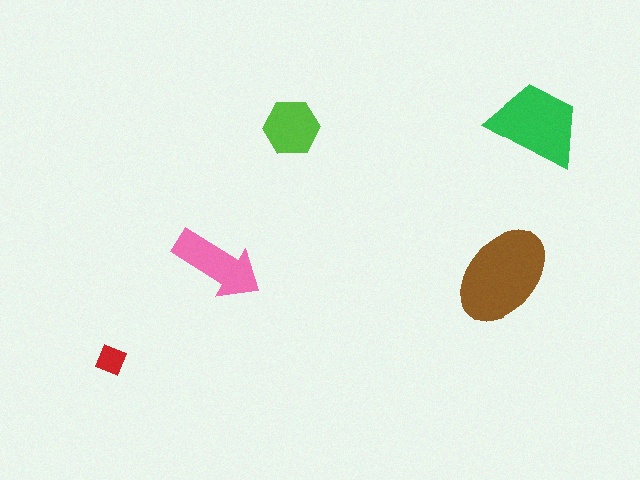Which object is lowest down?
The red diamond is bottommost.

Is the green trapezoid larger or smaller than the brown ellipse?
Smaller.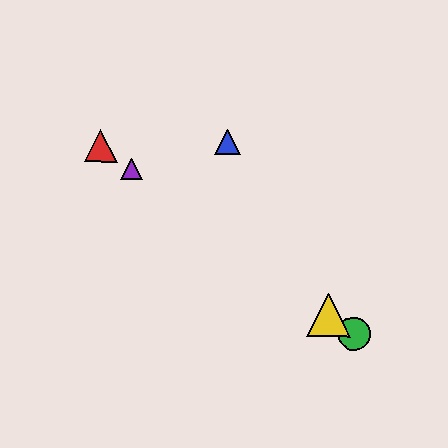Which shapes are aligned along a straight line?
The red triangle, the green circle, the yellow triangle, the purple triangle are aligned along a straight line.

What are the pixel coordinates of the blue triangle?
The blue triangle is at (227, 142).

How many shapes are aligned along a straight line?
4 shapes (the red triangle, the green circle, the yellow triangle, the purple triangle) are aligned along a straight line.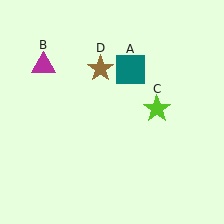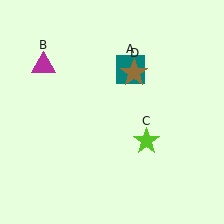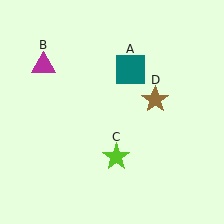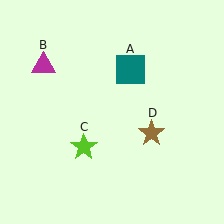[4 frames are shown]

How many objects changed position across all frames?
2 objects changed position: lime star (object C), brown star (object D).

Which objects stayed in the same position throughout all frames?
Teal square (object A) and magenta triangle (object B) remained stationary.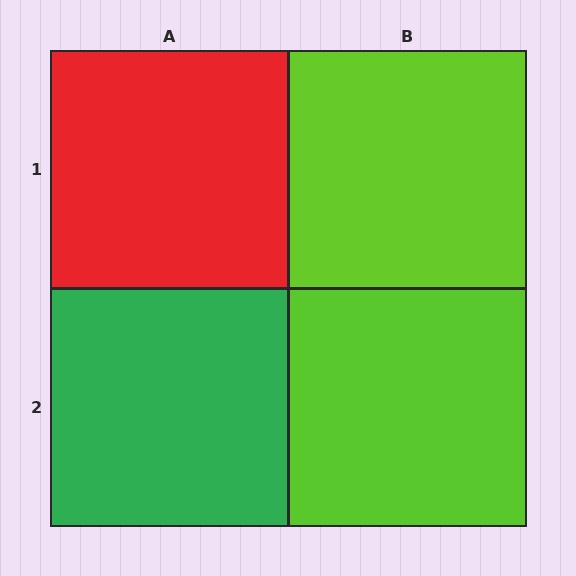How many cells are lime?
2 cells are lime.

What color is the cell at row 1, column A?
Red.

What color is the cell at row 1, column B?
Lime.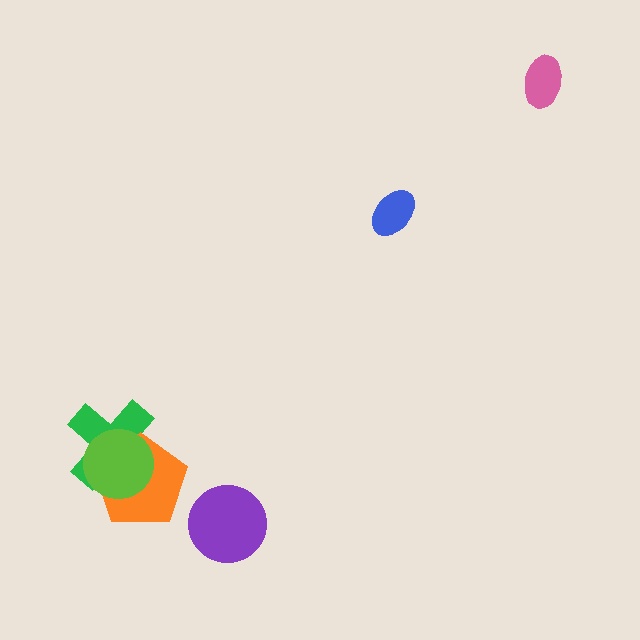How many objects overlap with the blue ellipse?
0 objects overlap with the blue ellipse.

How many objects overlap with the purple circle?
0 objects overlap with the purple circle.